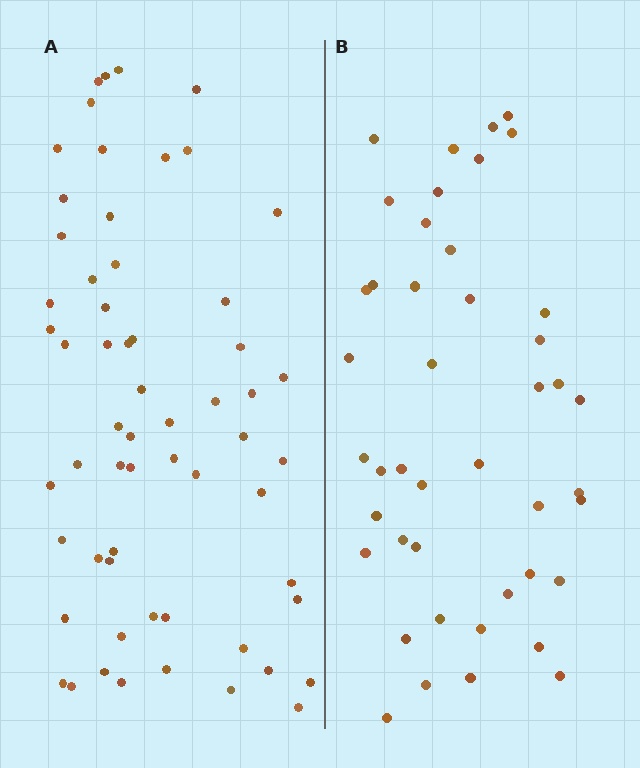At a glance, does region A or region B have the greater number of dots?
Region A (the left region) has more dots.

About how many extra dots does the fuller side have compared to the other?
Region A has approximately 15 more dots than region B.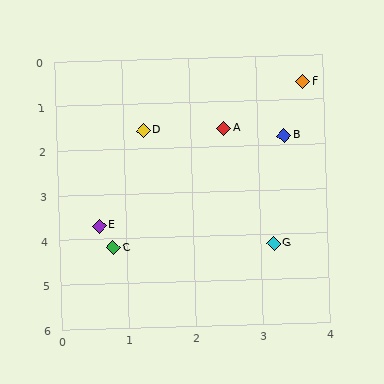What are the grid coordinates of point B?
Point B is at approximately (3.4, 1.8).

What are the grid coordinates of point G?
Point G is at approximately (3.2, 4.2).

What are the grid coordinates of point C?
Point C is at approximately (0.8, 4.2).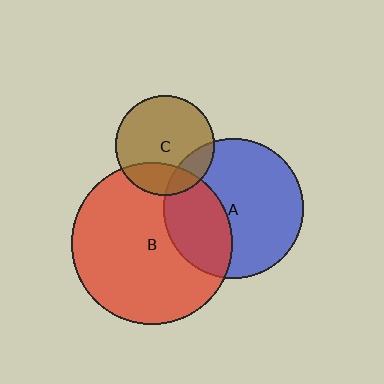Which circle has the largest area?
Circle B (red).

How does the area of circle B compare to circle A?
Approximately 1.3 times.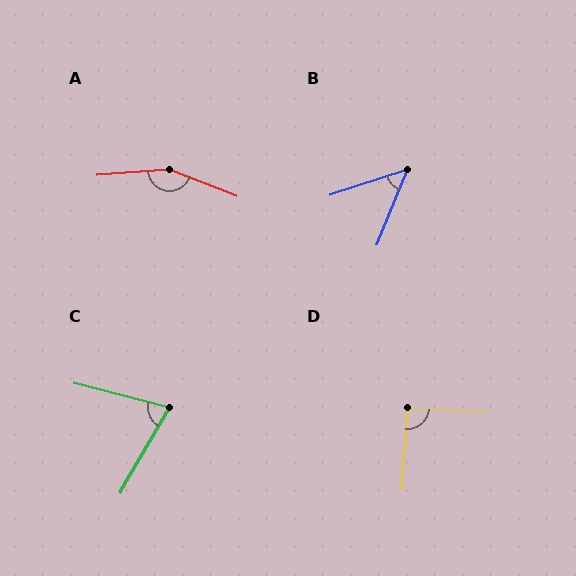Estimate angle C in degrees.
Approximately 74 degrees.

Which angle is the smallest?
B, at approximately 50 degrees.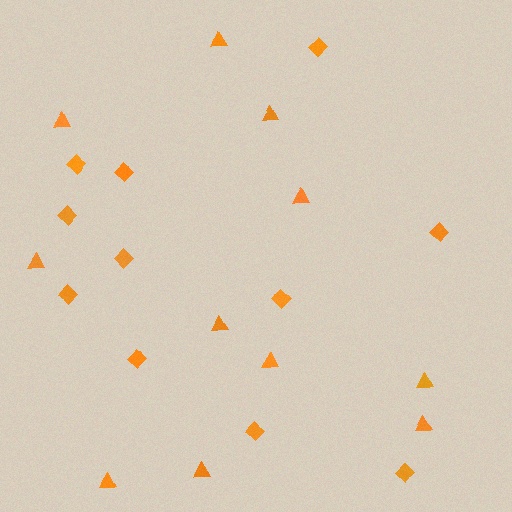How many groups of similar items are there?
There are 2 groups: one group of triangles (11) and one group of diamonds (11).